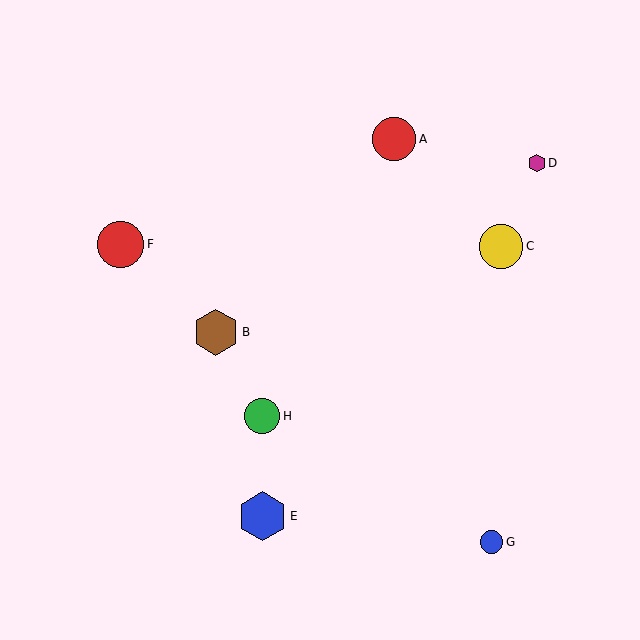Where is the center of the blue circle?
The center of the blue circle is at (491, 542).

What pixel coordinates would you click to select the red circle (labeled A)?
Click at (394, 139) to select the red circle A.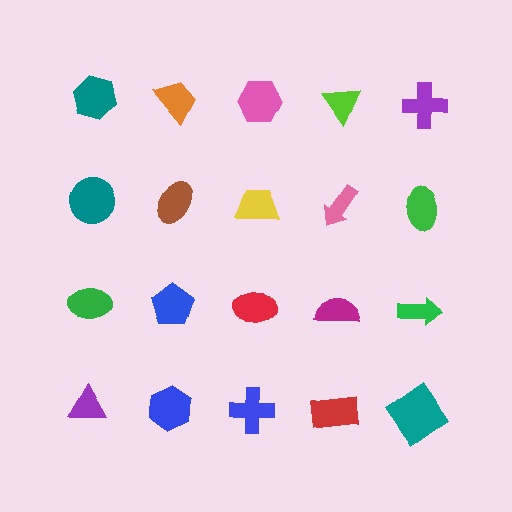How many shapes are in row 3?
5 shapes.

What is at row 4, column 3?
A blue cross.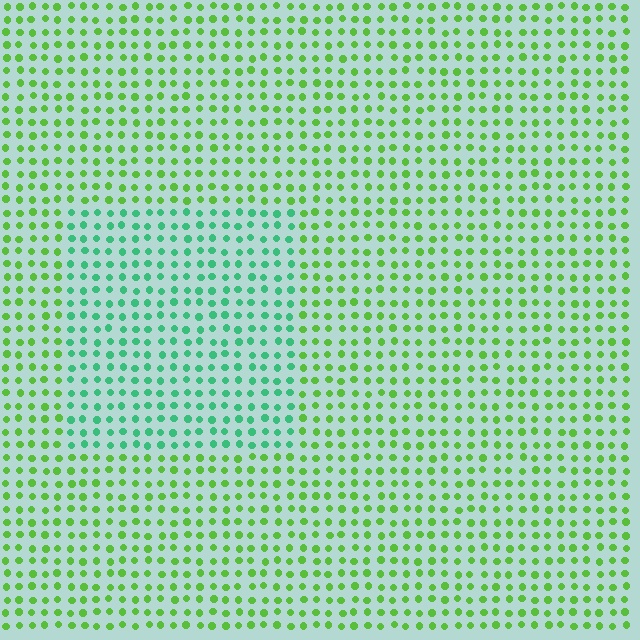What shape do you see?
I see a rectangle.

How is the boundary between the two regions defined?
The boundary is defined purely by a slight shift in hue (about 44 degrees). Spacing, size, and orientation are identical on both sides.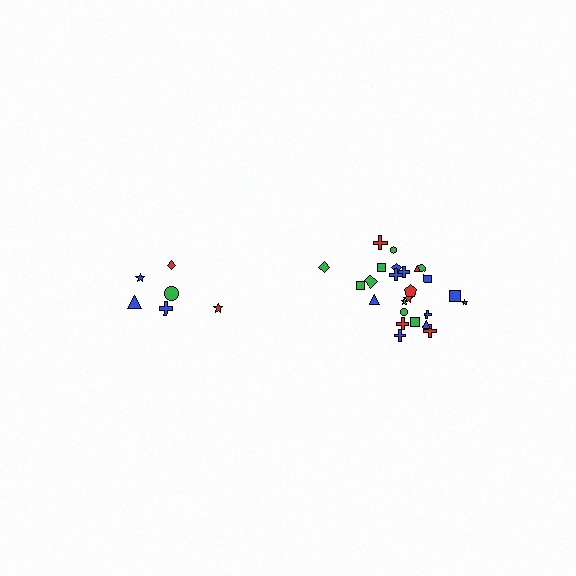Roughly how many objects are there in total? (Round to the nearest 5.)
Roughly 30 objects in total.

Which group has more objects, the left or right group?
The right group.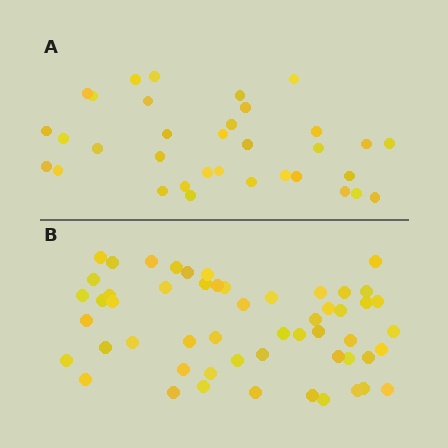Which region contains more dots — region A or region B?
Region B (the bottom region) has more dots.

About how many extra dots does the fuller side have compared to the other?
Region B has approximately 20 more dots than region A.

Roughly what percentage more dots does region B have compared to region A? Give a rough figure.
About 60% more.